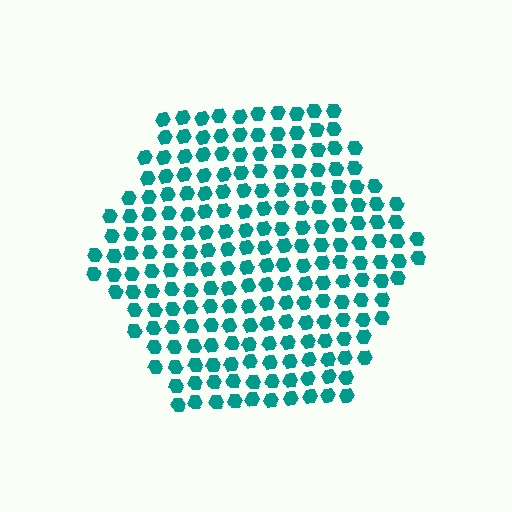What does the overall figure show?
The overall figure shows a hexagon.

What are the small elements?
The small elements are hexagons.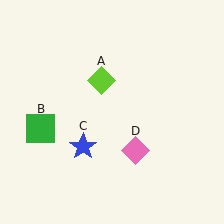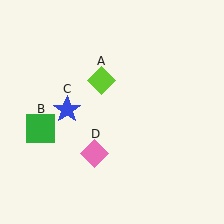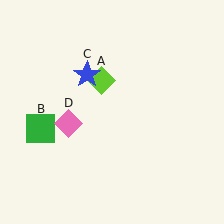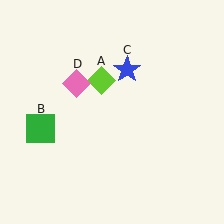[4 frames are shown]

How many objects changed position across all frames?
2 objects changed position: blue star (object C), pink diamond (object D).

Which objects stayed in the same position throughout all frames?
Lime diamond (object A) and green square (object B) remained stationary.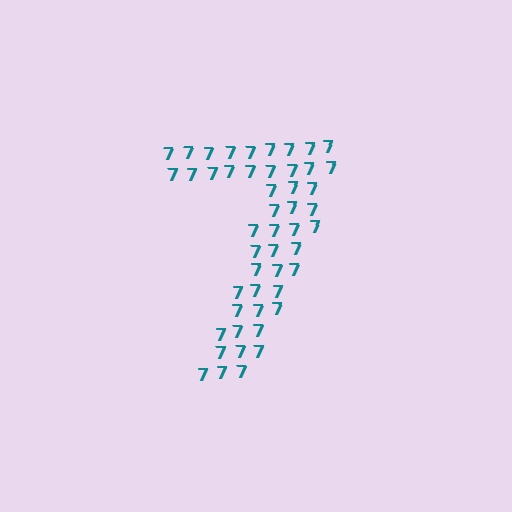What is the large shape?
The large shape is the digit 7.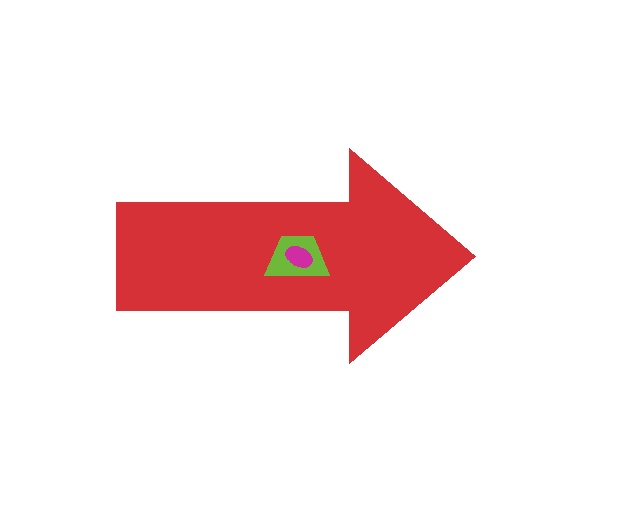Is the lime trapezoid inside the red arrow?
Yes.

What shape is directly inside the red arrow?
The lime trapezoid.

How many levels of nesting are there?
3.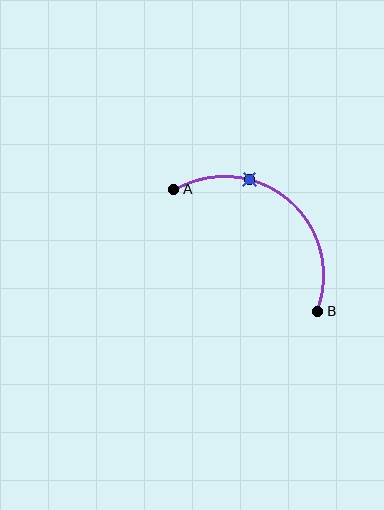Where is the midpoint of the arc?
The arc midpoint is the point on the curve farthest from the straight line joining A and B. It sits above and to the right of that line.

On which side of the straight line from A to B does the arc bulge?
The arc bulges above and to the right of the straight line connecting A and B.